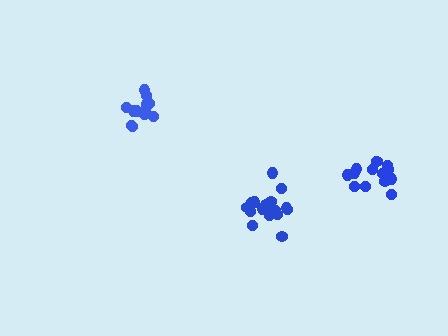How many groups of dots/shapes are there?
There are 3 groups.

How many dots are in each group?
Group 1: 13 dots, Group 2: 14 dots, Group 3: 17 dots (44 total).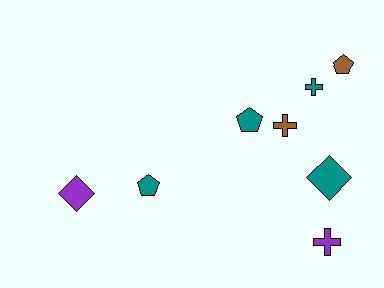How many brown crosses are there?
There is 1 brown cross.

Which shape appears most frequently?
Pentagon, with 3 objects.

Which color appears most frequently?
Teal, with 4 objects.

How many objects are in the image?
There are 8 objects.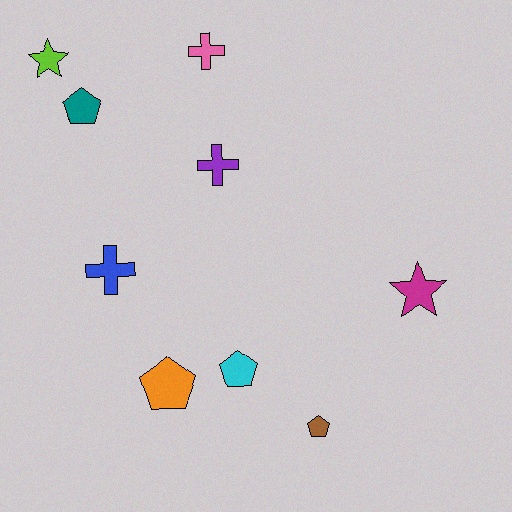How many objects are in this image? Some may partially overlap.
There are 9 objects.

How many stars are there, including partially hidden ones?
There are 2 stars.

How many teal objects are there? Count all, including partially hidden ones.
There is 1 teal object.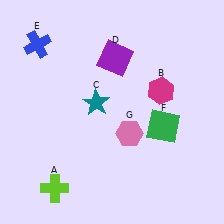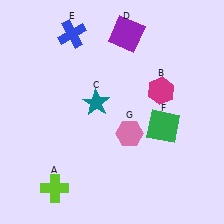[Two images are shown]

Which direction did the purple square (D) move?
The purple square (D) moved up.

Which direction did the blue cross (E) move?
The blue cross (E) moved right.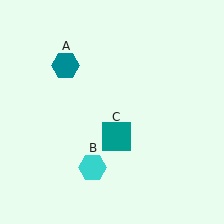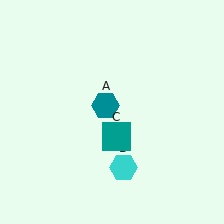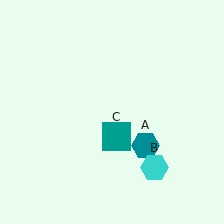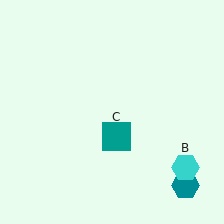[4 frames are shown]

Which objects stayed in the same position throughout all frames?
Teal square (object C) remained stationary.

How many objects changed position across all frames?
2 objects changed position: teal hexagon (object A), cyan hexagon (object B).